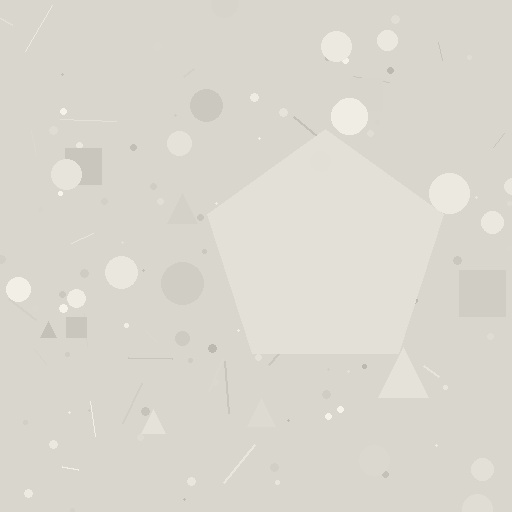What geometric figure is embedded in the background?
A pentagon is embedded in the background.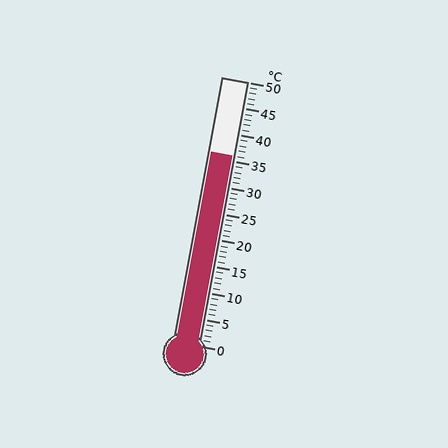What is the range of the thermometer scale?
The thermometer scale ranges from 0°C to 50°C.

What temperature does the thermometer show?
The thermometer shows approximately 36°C.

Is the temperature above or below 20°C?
The temperature is above 20°C.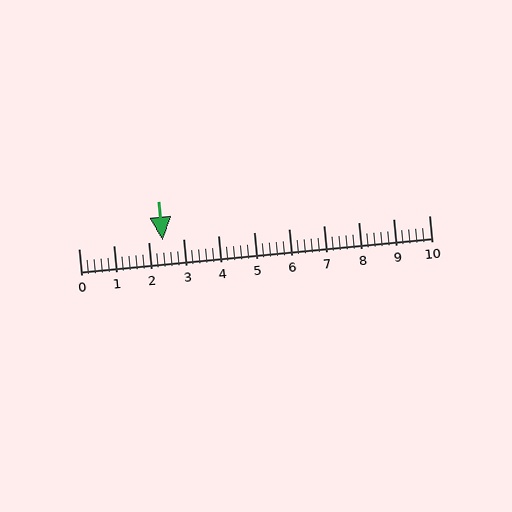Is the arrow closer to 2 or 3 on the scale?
The arrow is closer to 2.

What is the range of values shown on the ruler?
The ruler shows values from 0 to 10.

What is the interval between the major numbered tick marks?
The major tick marks are spaced 1 units apart.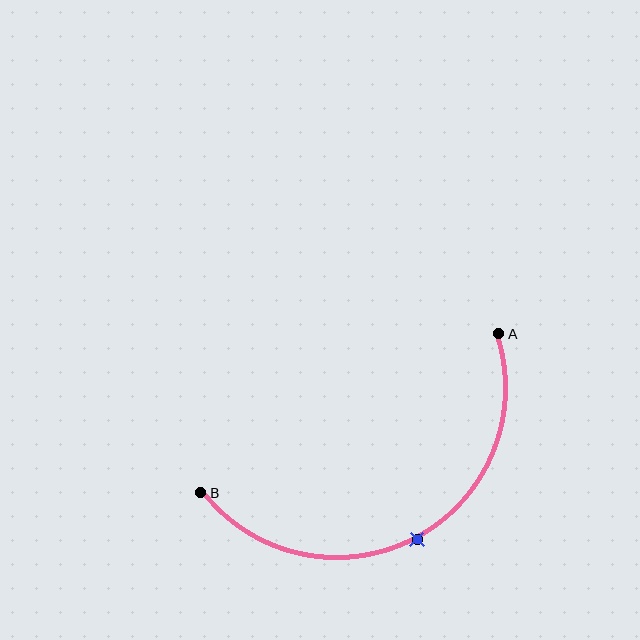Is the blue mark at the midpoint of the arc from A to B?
Yes. The blue mark lies on the arc at equal arc-length from both A and B — it is the arc midpoint.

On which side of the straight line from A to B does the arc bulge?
The arc bulges below the straight line connecting A and B.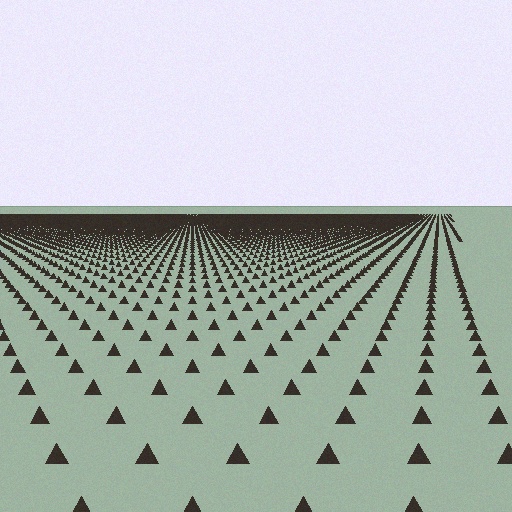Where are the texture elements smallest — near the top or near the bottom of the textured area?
Near the top.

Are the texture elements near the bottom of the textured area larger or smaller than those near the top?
Larger. Near the bottom, elements are closer to the viewer and appear at a bigger on-screen size.